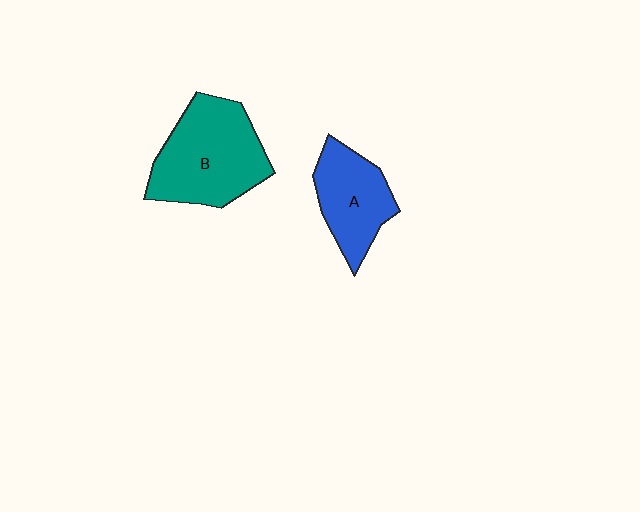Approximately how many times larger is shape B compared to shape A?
Approximately 1.5 times.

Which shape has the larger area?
Shape B (teal).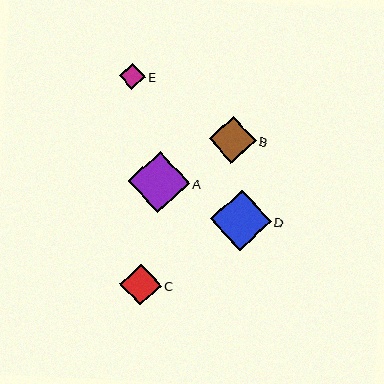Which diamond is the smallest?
Diamond E is the smallest with a size of approximately 25 pixels.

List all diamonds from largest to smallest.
From largest to smallest: A, D, B, C, E.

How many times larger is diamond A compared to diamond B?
Diamond A is approximately 1.3 times the size of diamond B.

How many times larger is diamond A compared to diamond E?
Diamond A is approximately 2.4 times the size of diamond E.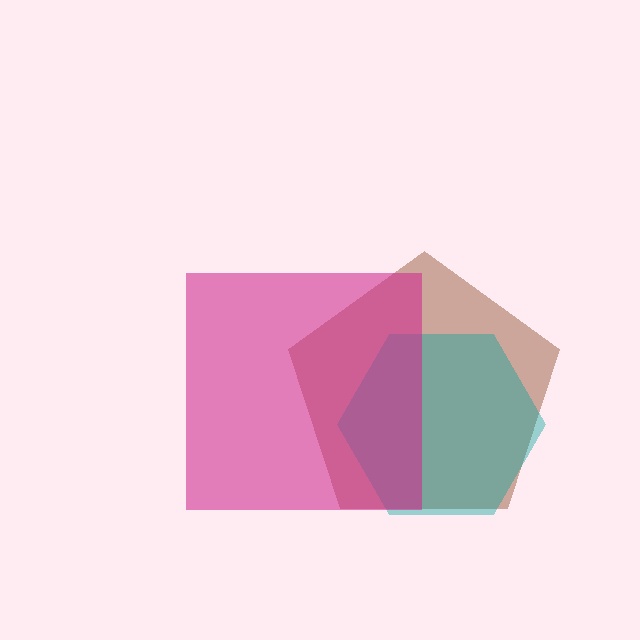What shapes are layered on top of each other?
The layered shapes are: a brown pentagon, a teal hexagon, a magenta square.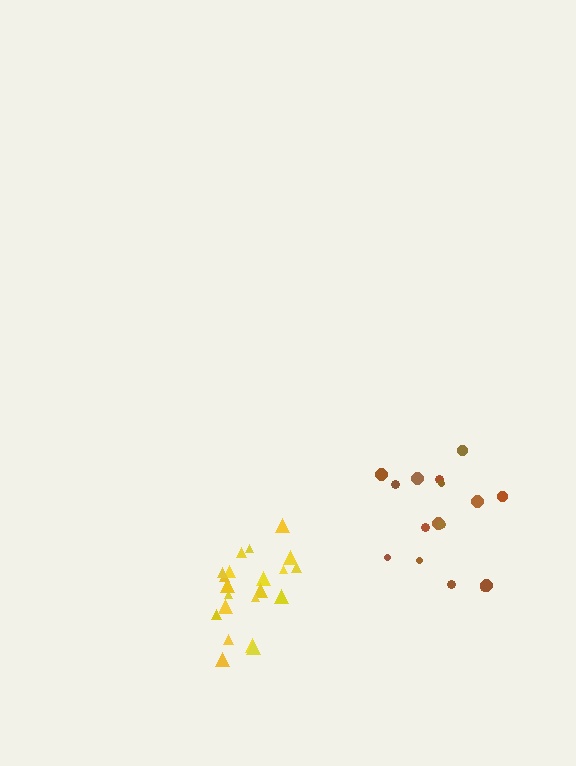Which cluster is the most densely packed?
Yellow.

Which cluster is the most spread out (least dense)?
Brown.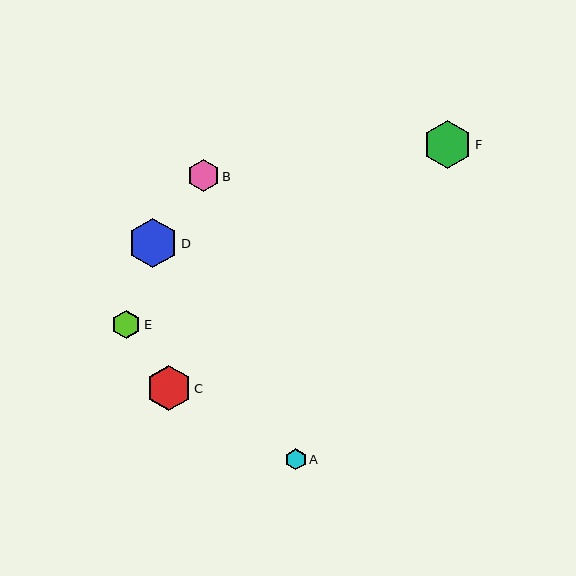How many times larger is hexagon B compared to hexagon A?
Hexagon B is approximately 1.5 times the size of hexagon A.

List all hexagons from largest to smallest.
From largest to smallest: D, F, C, B, E, A.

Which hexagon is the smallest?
Hexagon A is the smallest with a size of approximately 21 pixels.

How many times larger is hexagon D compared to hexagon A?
Hexagon D is approximately 2.3 times the size of hexagon A.